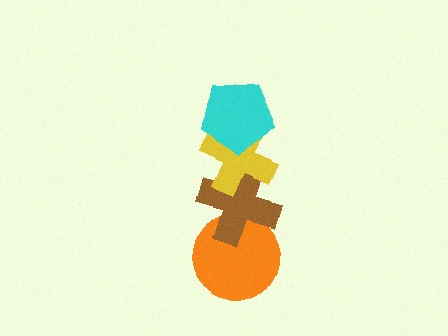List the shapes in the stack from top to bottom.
From top to bottom: the cyan pentagon, the yellow cross, the brown cross, the orange circle.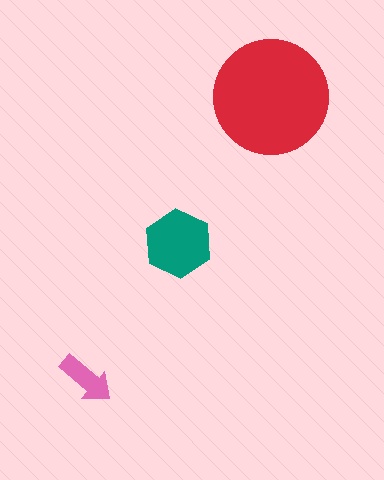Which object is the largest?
The red circle.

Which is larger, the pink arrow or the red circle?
The red circle.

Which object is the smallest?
The pink arrow.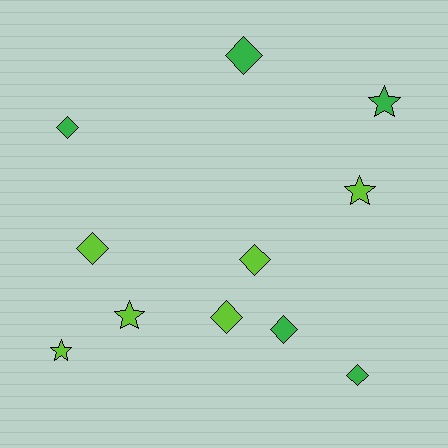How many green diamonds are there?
There are 4 green diamonds.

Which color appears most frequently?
Lime, with 6 objects.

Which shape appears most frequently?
Diamond, with 7 objects.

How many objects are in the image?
There are 11 objects.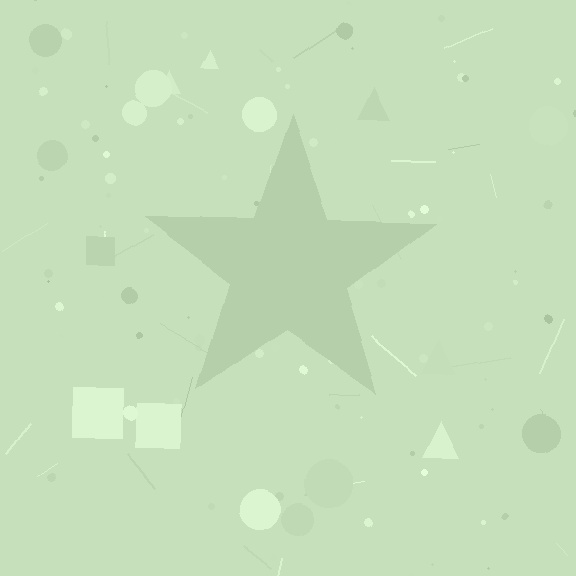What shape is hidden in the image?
A star is hidden in the image.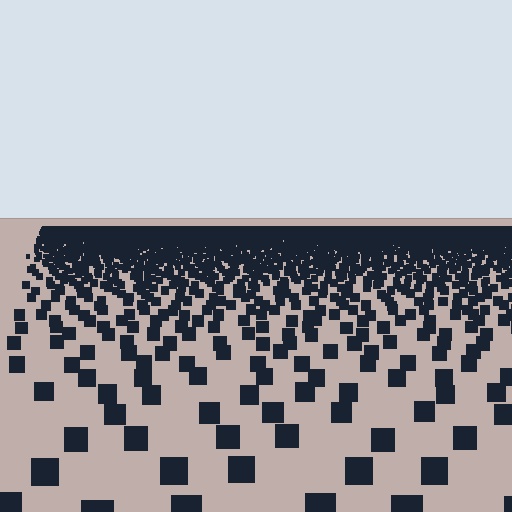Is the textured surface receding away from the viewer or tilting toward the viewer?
The surface is receding away from the viewer. Texture elements get smaller and denser toward the top.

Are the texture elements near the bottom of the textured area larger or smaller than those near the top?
Larger. Near the bottom, elements are closer to the viewer and appear at a bigger on-screen size.